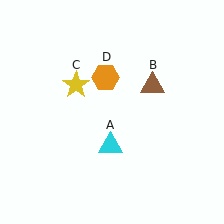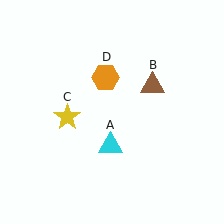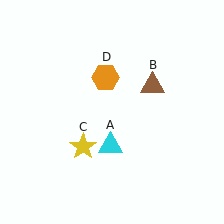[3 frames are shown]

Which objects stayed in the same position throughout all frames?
Cyan triangle (object A) and brown triangle (object B) and orange hexagon (object D) remained stationary.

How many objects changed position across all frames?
1 object changed position: yellow star (object C).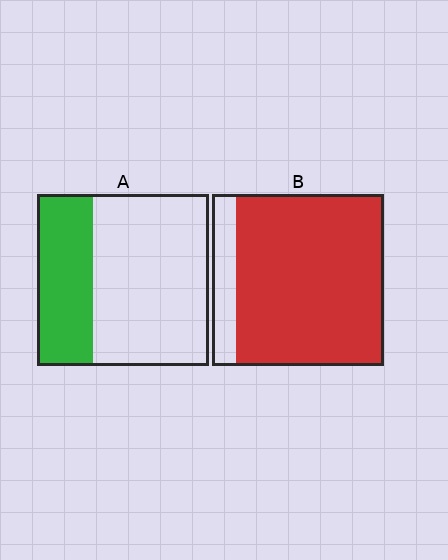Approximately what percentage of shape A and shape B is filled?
A is approximately 35% and B is approximately 85%.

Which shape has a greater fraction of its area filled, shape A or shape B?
Shape B.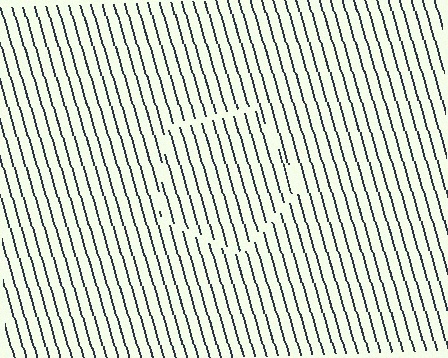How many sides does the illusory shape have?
5 sides — the line-ends trace a pentagon.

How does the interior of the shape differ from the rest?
The interior of the shape contains the same grating, shifted by half a period — the contour is defined by the phase discontinuity where line-ends from the inner and outer gratings abut.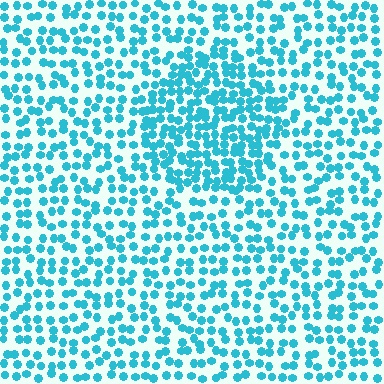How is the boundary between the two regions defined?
The boundary is defined by a change in element density (approximately 1.7x ratio). All elements are the same color, size, and shape.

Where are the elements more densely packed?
The elements are more densely packed inside the circle boundary.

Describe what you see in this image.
The image contains small cyan elements arranged at two different densities. A circle-shaped region is visible where the elements are more densely packed than the surrounding area.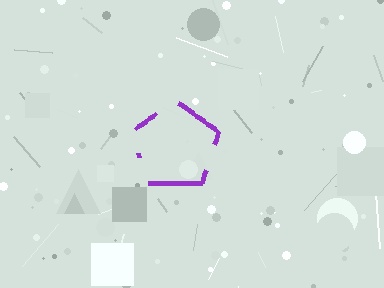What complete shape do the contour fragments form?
The contour fragments form a pentagon.